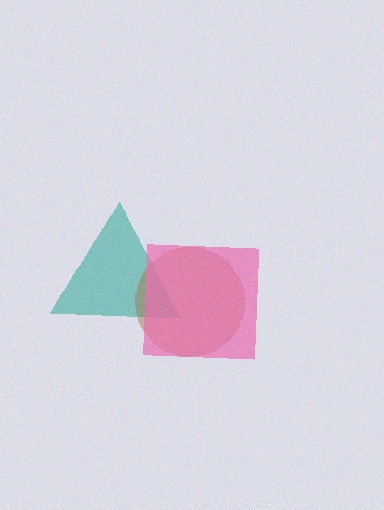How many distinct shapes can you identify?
There are 3 distinct shapes: a teal triangle, a brown circle, a pink square.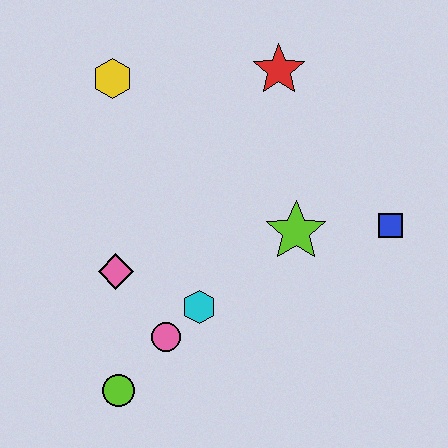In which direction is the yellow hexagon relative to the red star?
The yellow hexagon is to the left of the red star.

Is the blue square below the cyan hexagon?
No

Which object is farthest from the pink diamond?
The blue square is farthest from the pink diamond.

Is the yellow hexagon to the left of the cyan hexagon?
Yes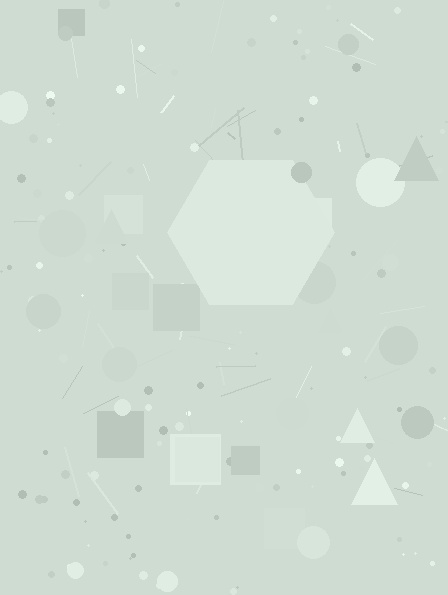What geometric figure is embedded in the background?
A hexagon is embedded in the background.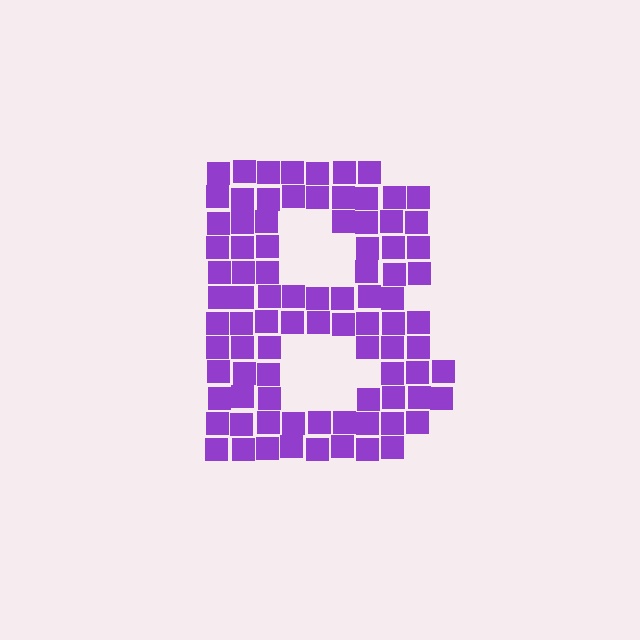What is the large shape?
The large shape is the letter B.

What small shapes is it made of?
It is made of small squares.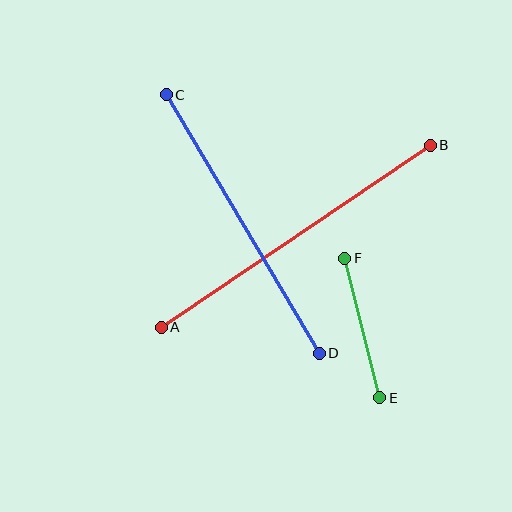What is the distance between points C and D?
The distance is approximately 300 pixels.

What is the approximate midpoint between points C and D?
The midpoint is at approximately (243, 224) pixels.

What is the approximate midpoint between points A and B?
The midpoint is at approximately (296, 236) pixels.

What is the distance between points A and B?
The distance is approximately 325 pixels.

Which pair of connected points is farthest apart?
Points A and B are farthest apart.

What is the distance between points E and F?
The distance is approximately 144 pixels.